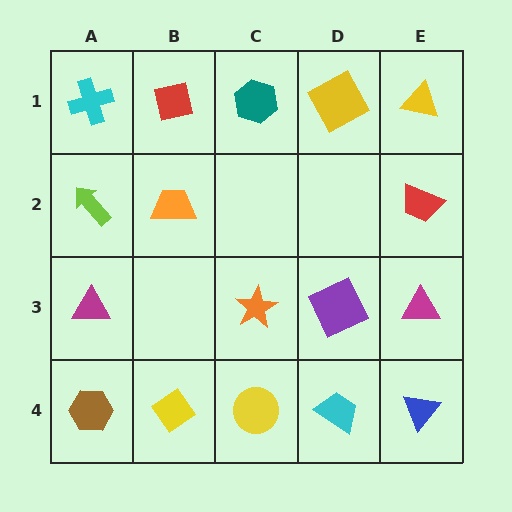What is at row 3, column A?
A magenta triangle.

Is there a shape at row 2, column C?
No, that cell is empty.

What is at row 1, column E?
A yellow triangle.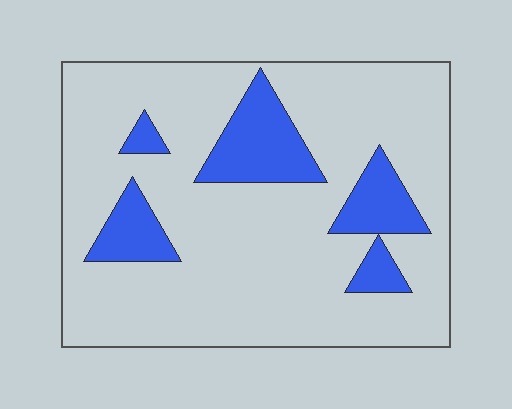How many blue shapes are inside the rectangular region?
5.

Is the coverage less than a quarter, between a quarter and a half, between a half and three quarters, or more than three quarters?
Less than a quarter.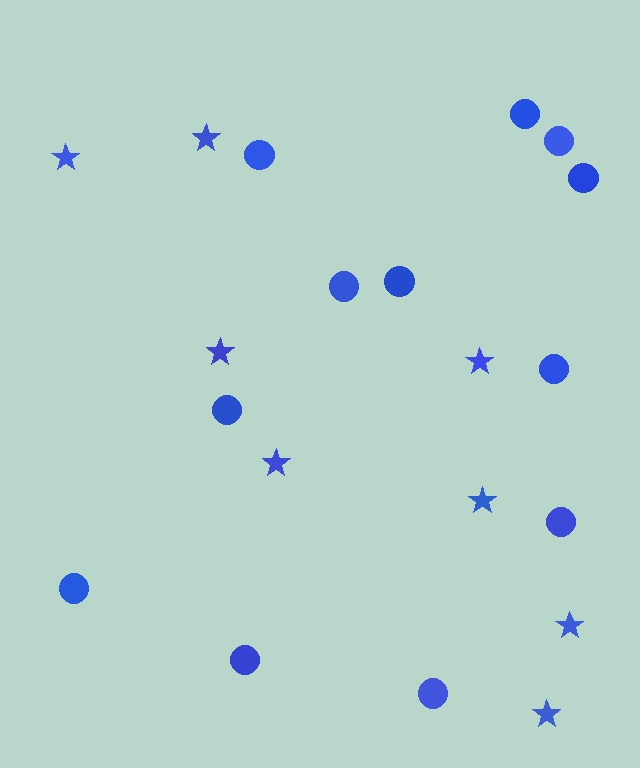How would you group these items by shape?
There are 2 groups: one group of circles (12) and one group of stars (8).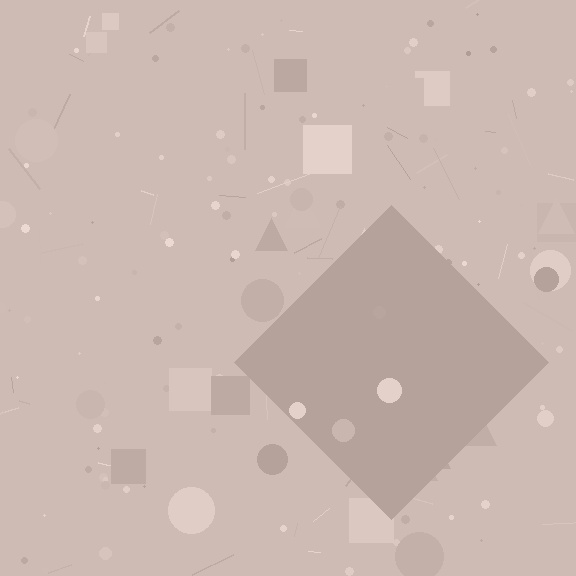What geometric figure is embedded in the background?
A diamond is embedded in the background.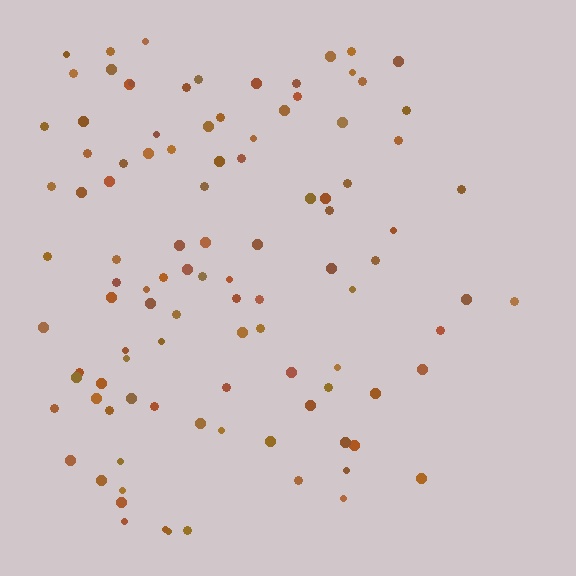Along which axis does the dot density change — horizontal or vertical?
Horizontal.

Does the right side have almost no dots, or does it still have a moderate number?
Still a moderate number, just noticeably fewer than the left.